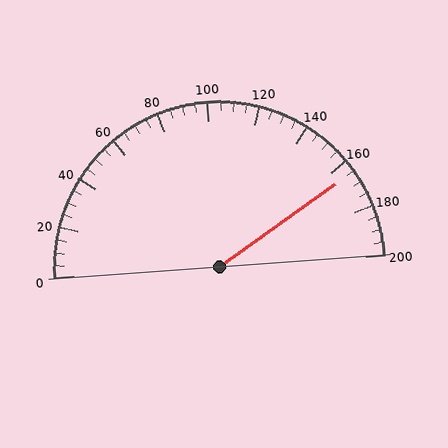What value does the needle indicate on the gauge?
The needle indicates approximately 165.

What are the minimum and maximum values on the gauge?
The gauge ranges from 0 to 200.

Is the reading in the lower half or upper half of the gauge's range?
The reading is in the upper half of the range (0 to 200).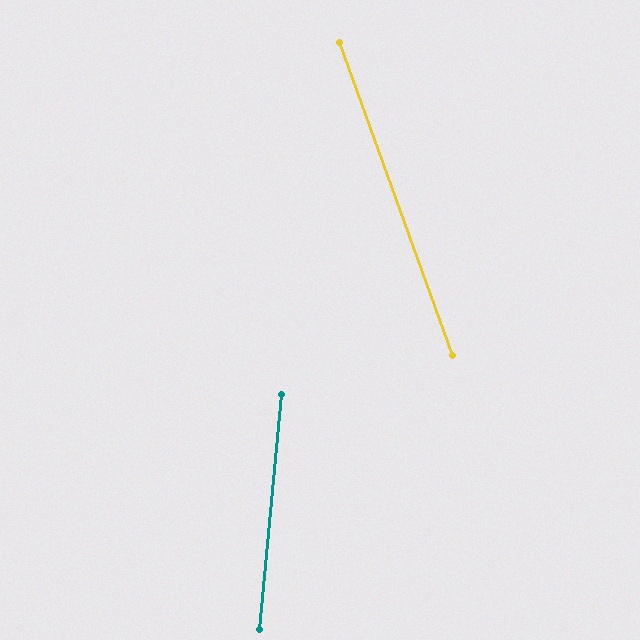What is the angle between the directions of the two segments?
Approximately 25 degrees.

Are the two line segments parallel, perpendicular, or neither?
Neither parallel nor perpendicular — they differ by about 25°.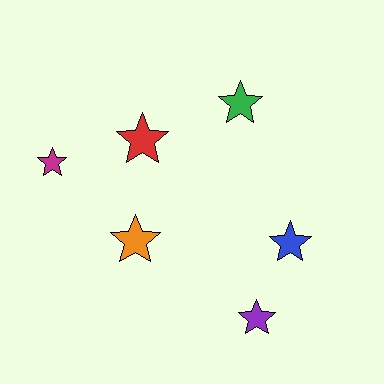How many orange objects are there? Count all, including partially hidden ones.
There is 1 orange object.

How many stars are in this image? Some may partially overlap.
There are 6 stars.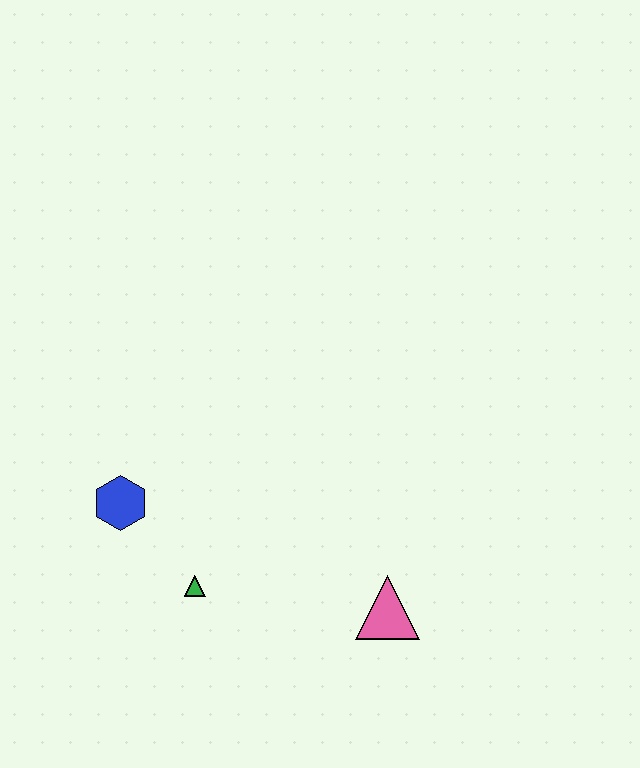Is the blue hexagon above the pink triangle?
Yes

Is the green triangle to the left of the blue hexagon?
No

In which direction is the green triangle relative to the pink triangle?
The green triangle is to the left of the pink triangle.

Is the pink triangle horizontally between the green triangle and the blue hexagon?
No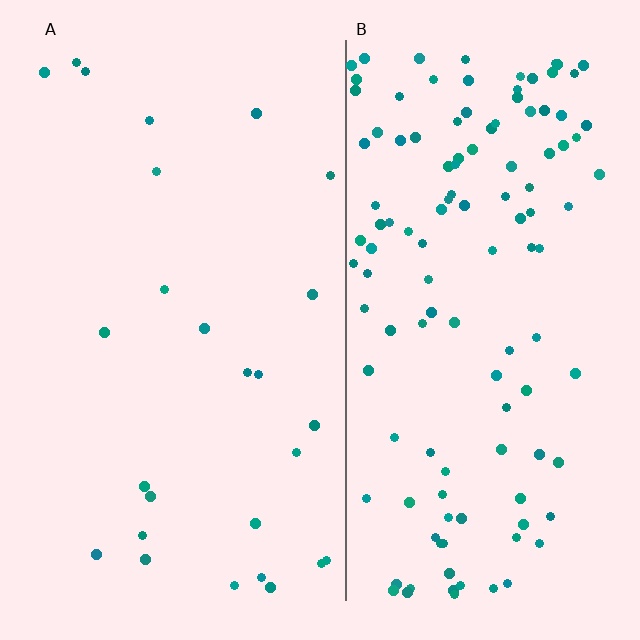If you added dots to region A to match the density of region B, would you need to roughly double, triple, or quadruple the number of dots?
Approximately quadruple.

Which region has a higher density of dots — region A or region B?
B (the right).